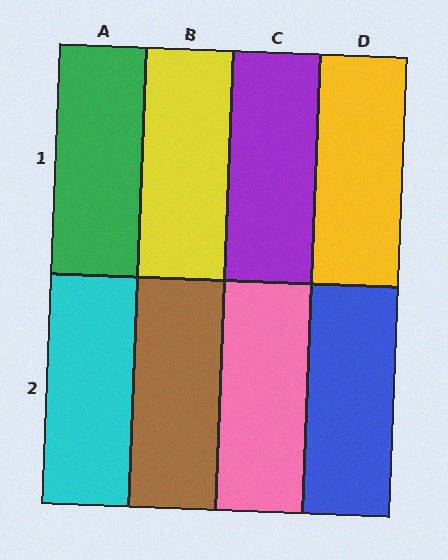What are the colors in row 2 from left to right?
Cyan, brown, pink, blue.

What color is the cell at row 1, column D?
Yellow.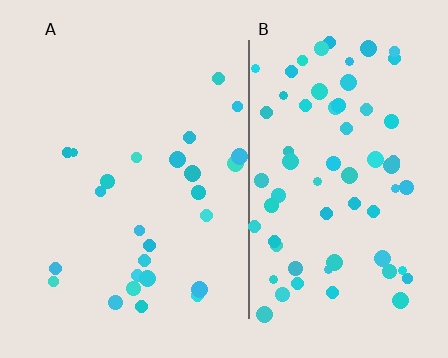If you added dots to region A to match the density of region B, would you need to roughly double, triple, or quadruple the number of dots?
Approximately triple.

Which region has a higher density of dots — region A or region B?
B (the right).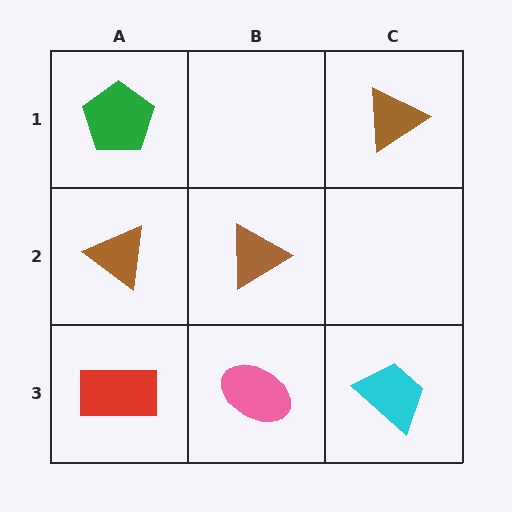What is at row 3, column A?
A red rectangle.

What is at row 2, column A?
A brown triangle.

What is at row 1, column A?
A green pentagon.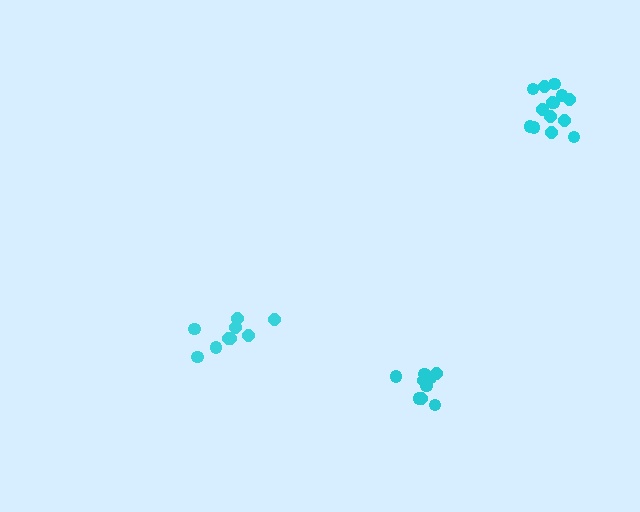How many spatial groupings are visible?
There are 3 spatial groupings.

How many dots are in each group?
Group 1: 9 dots, Group 2: 10 dots, Group 3: 14 dots (33 total).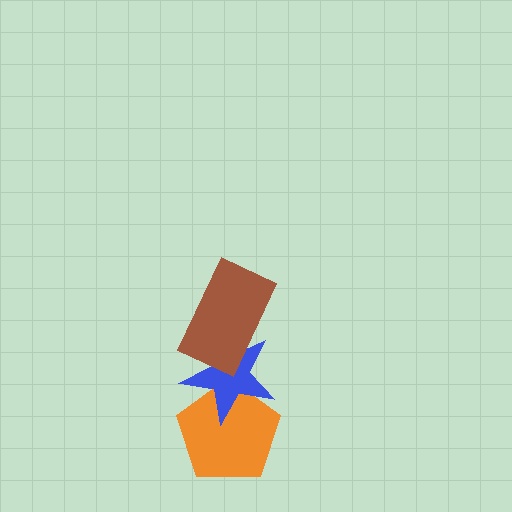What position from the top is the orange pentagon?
The orange pentagon is 3rd from the top.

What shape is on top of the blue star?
The brown rectangle is on top of the blue star.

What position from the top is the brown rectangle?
The brown rectangle is 1st from the top.